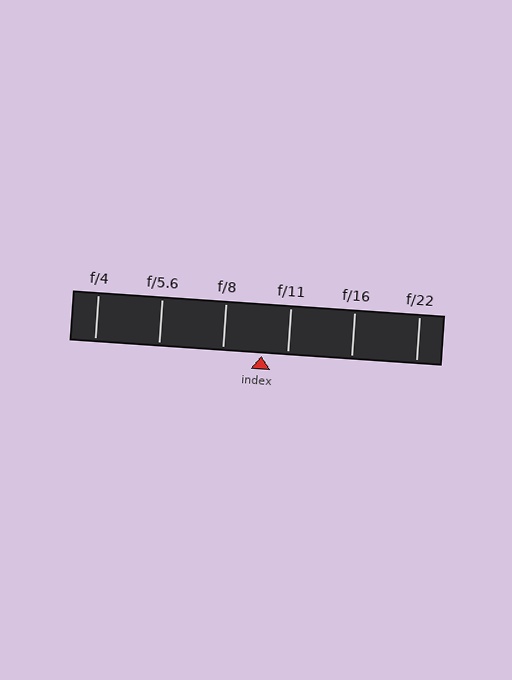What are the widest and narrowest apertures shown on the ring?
The widest aperture shown is f/4 and the narrowest is f/22.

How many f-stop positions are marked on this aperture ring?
There are 6 f-stop positions marked.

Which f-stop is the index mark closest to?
The index mark is closest to f/11.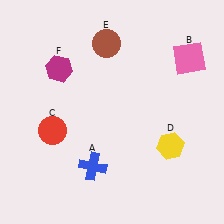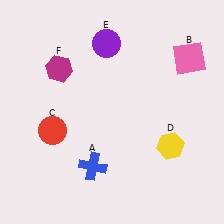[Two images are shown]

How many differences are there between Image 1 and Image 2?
There is 1 difference between the two images.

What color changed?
The circle (E) changed from brown in Image 1 to purple in Image 2.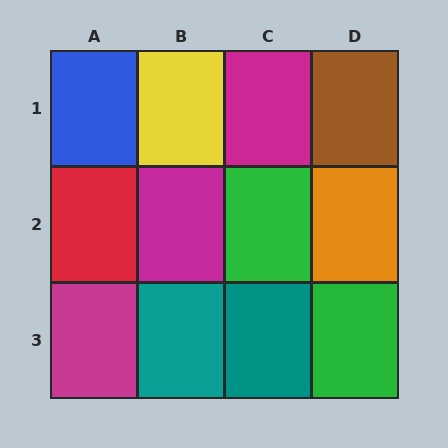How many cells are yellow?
1 cell is yellow.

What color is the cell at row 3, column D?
Green.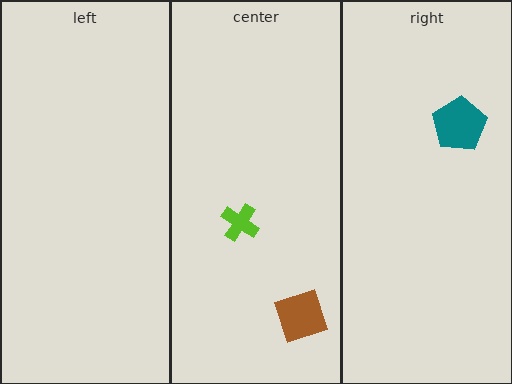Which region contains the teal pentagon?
The right region.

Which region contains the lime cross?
The center region.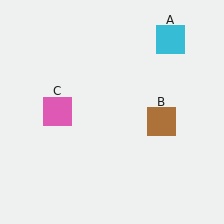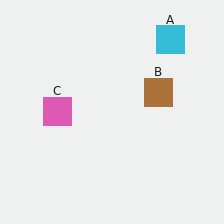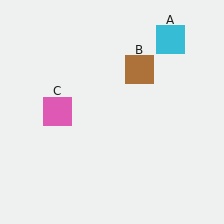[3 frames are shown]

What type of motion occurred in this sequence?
The brown square (object B) rotated counterclockwise around the center of the scene.